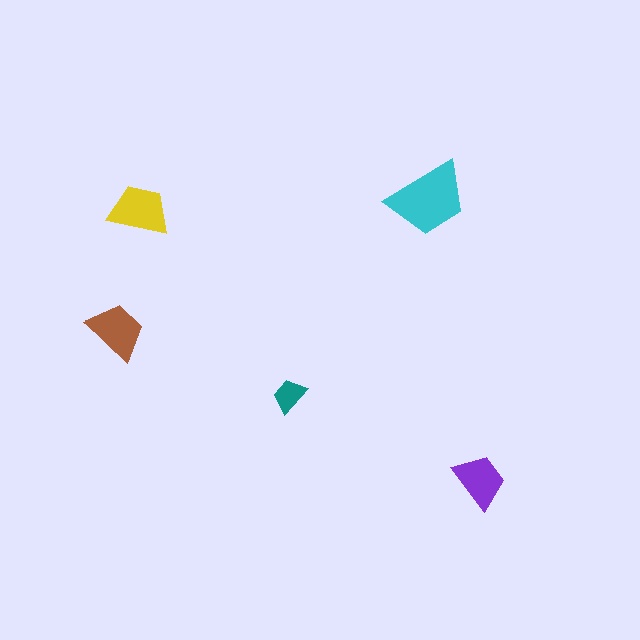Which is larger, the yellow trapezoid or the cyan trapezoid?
The cyan one.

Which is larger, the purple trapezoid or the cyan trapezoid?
The cyan one.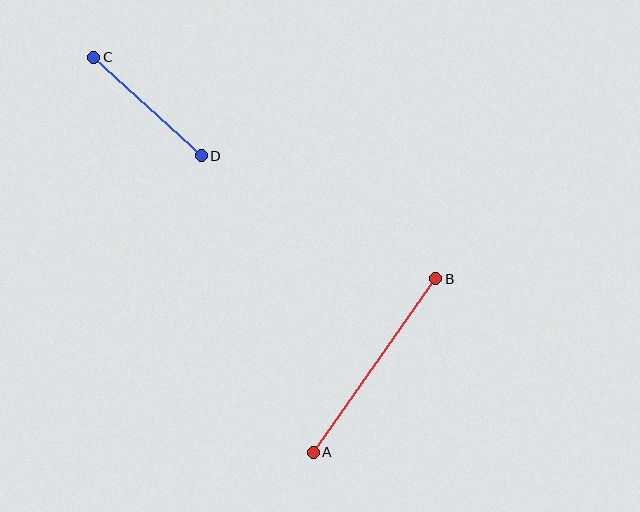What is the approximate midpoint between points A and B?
The midpoint is at approximately (374, 366) pixels.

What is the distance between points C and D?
The distance is approximately 146 pixels.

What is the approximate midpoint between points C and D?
The midpoint is at approximately (148, 106) pixels.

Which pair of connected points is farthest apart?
Points A and B are farthest apart.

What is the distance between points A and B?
The distance is approximately 212 pixels.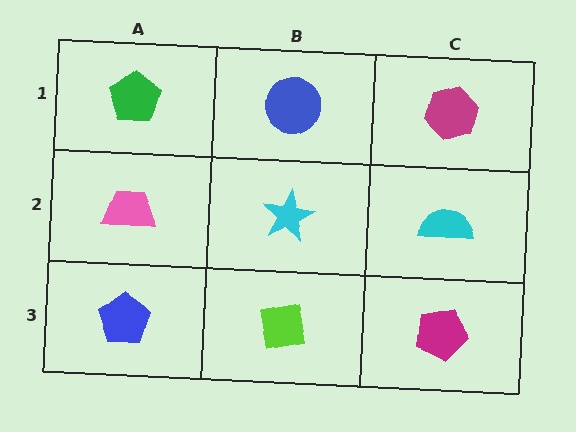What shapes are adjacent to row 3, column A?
A pink trapezoid (row 2, column A), a lime square (row 3, column B).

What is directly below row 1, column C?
A cyan semicircle.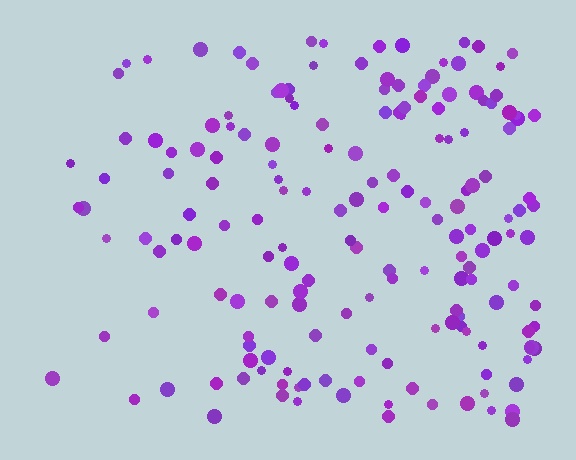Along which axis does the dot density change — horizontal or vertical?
Horizontal.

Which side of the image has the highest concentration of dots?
The right.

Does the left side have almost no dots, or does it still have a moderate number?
Still a moderate number, just noticeably fewer than the right.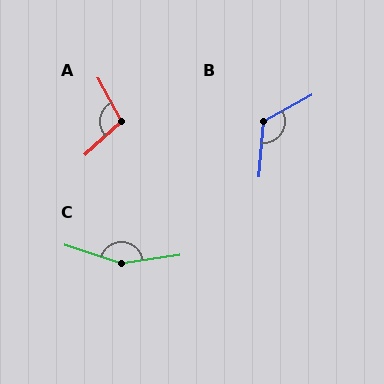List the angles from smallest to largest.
A (105°), B (123°), C (153°).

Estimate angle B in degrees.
Approximately 123 degrees.